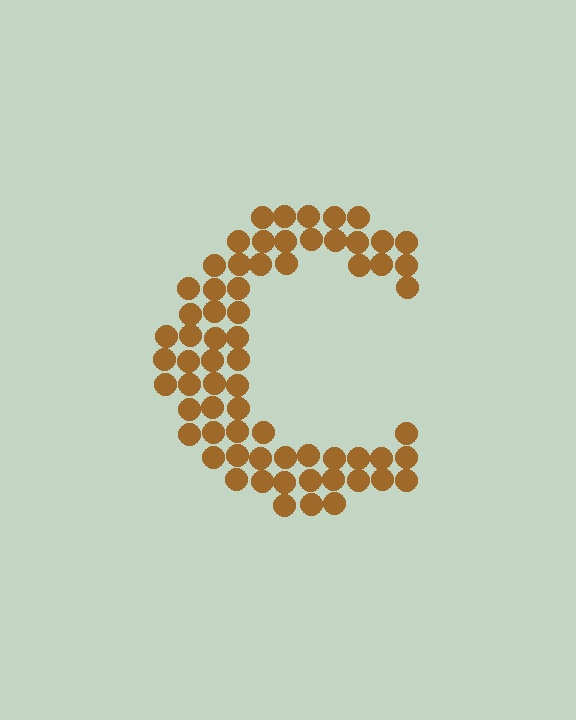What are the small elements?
The small elements are circles.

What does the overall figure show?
The overall figure shows the letter C.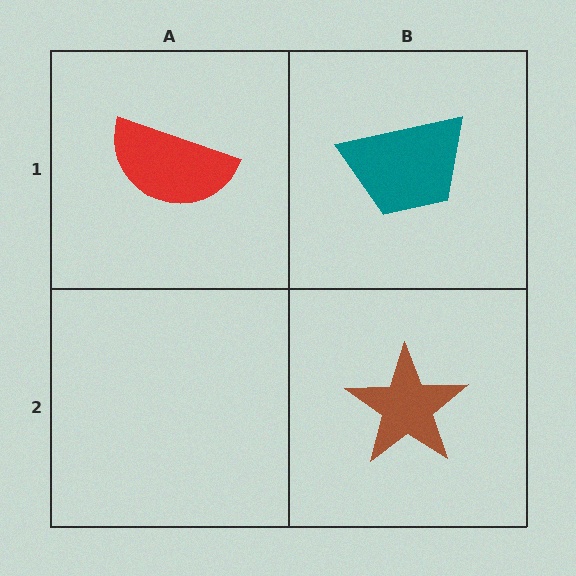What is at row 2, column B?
A brown star.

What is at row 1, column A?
A red semicircle.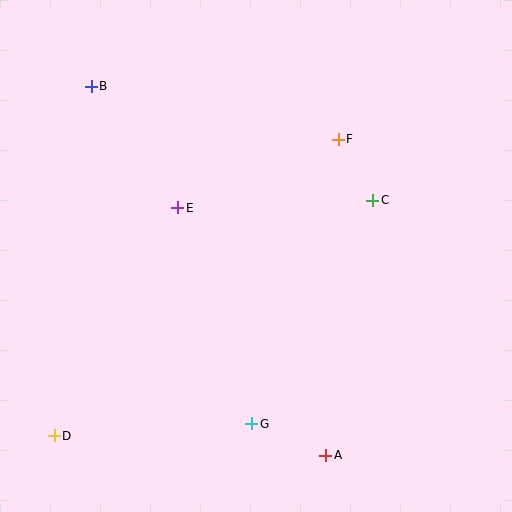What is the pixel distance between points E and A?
The distance between E and A is 289 pixels.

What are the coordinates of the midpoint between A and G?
The midpoint between A and G is at (289, 440).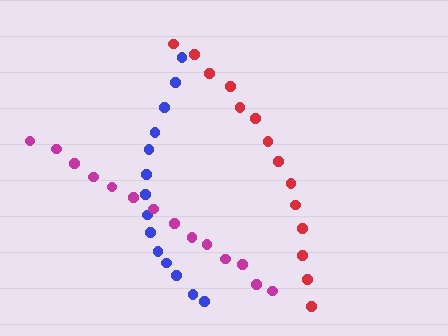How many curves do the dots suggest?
There are 3 distinct paths.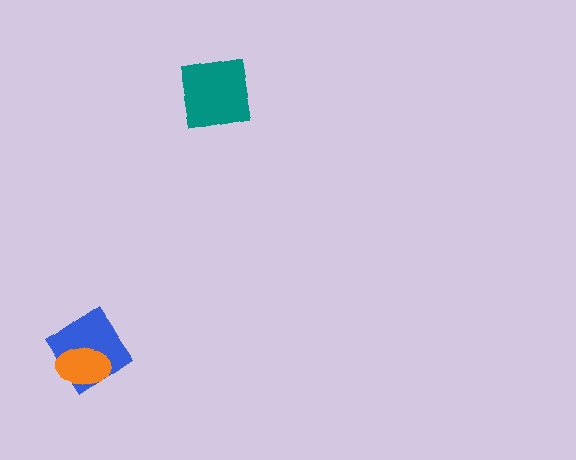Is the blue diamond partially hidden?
Yes, it is partially covered by another shape.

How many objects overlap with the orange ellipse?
1 object overlaps with the orange ellipse.